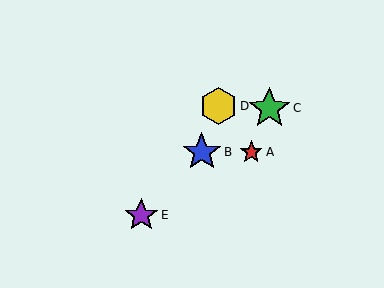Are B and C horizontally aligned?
No, B is at y≈152 and C is at y≈108.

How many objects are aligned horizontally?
2 objects (A, B) are aligned horizontally.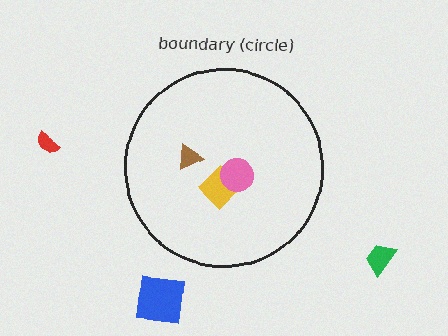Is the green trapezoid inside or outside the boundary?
Outside.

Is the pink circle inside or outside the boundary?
Inside.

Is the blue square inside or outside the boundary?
Outside.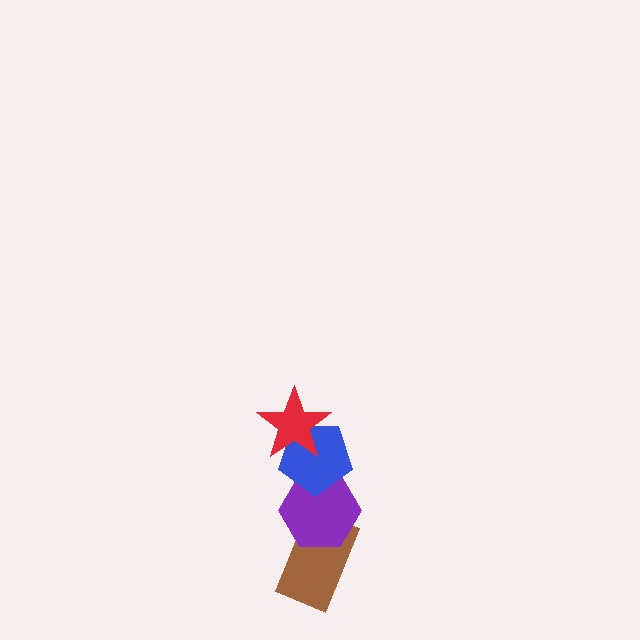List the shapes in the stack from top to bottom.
From top to bottom: the red star, the blue pentagon, the purple hexagon, the brown rectangle.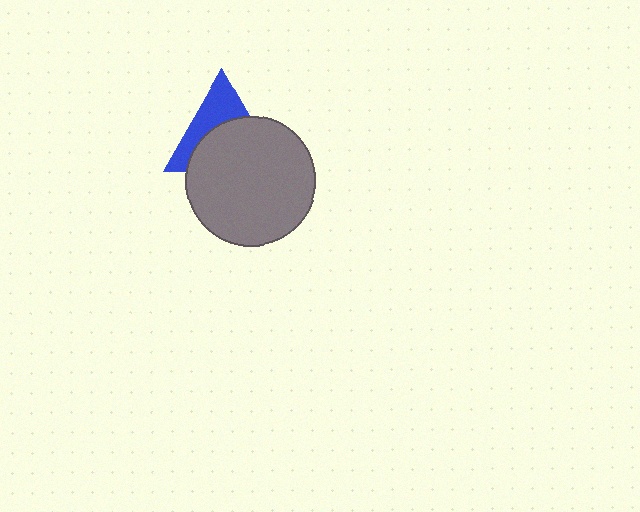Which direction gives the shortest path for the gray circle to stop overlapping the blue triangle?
Moving down gives the shortest separation.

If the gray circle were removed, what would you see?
You would see the complete blue triangle.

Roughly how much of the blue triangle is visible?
A small part of it is visible (roughly 42%).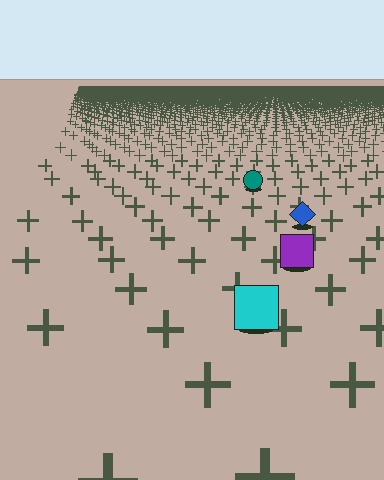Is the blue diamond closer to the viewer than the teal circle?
Yes. The blue diamond is closer — you can tell from the texture gradient: the ground texture is coarser near it.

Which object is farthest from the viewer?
The teal circle is farthest from the viewer. It appears smaller and the ground texture around it is denser.